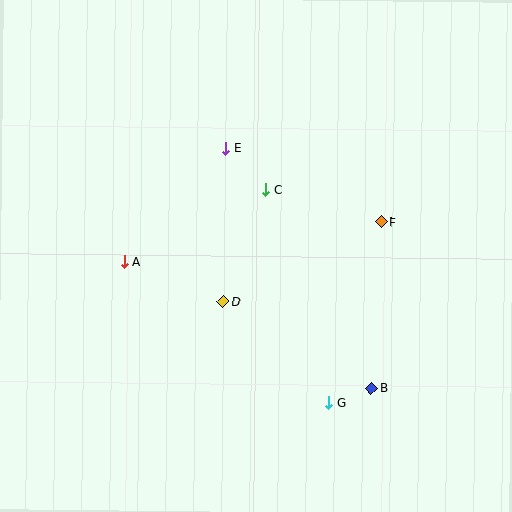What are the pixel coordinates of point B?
Point B is at (372, 388).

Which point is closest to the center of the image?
Point D at (223, 302) is closest to the center.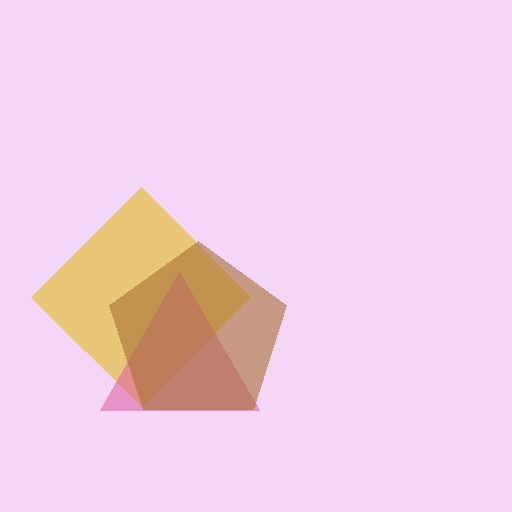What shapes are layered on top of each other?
The layered shapes are: a yellow diamond, a pink triangle, a brown pentagon.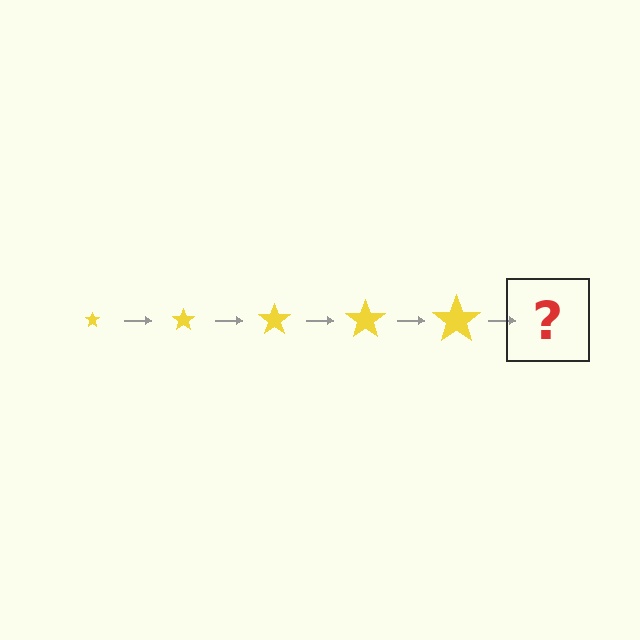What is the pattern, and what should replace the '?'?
The pattern is that the star gets progressively larger each step. The '?' should be a yellow star, larger than the previous one.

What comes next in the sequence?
The next element should be a yellow star, larger than the previous one.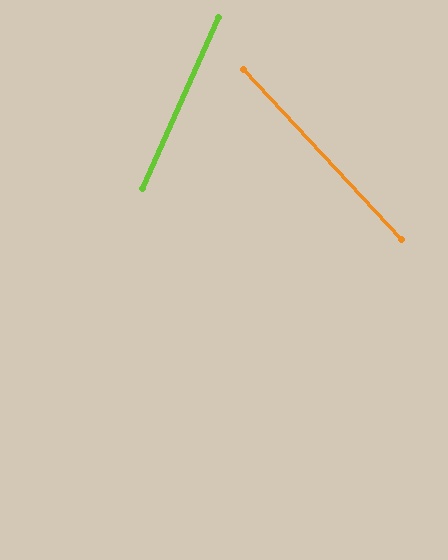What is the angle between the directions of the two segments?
Approximately 67 degrees.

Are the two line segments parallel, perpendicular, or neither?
Neither parallel nor perpendicular — they differ by about 67°.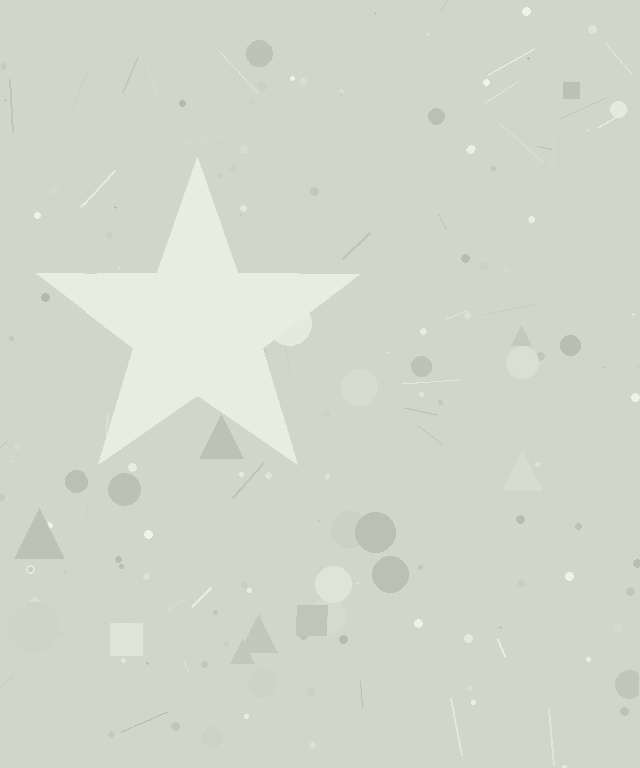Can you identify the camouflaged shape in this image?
The camouflaged shape is a star.